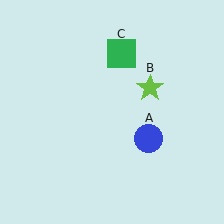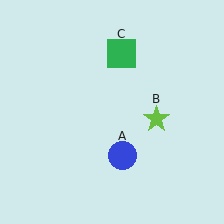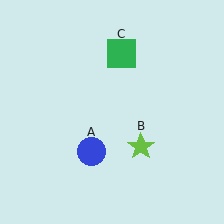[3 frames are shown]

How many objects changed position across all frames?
2 objects changed position: blue circle (object A), lime star (object B).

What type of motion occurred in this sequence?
The blue circle (object A), lime star (object B) rotated clockwise around the center of the scene.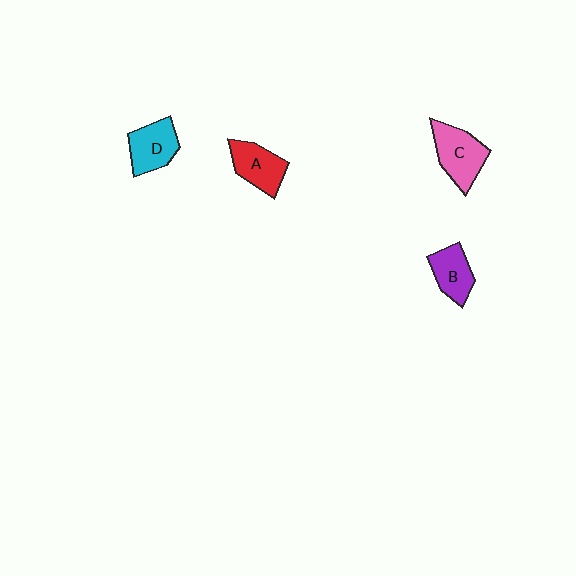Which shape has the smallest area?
Shape B (purple).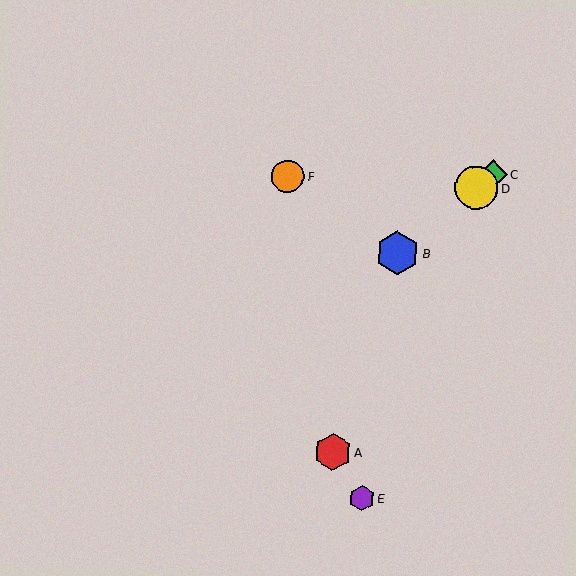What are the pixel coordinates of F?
Object F is at (288, 176).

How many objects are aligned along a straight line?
3 objects (B, C, D) are aligned along a straight line.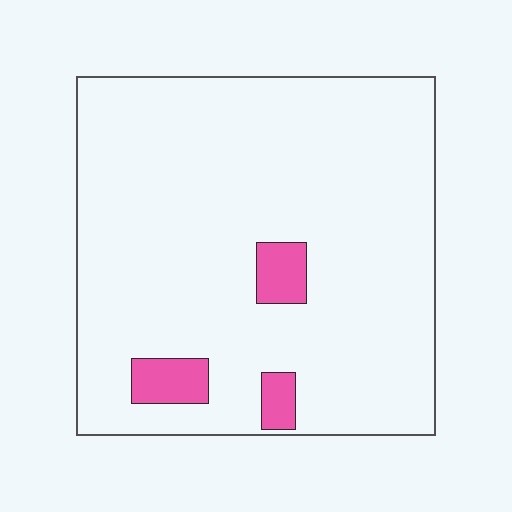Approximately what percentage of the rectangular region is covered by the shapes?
Approximately 5%.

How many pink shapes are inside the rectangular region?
3.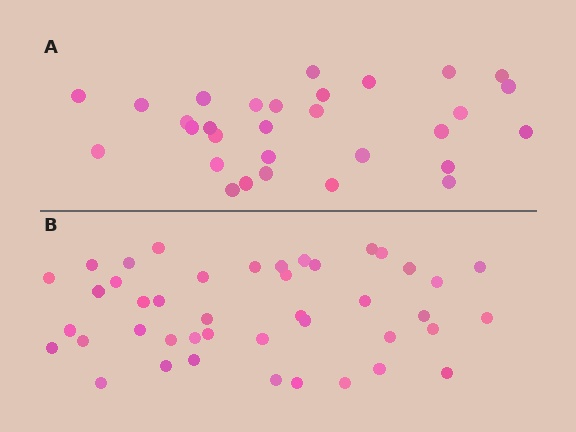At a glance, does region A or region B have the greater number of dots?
Region B (the bottom region) has more dots.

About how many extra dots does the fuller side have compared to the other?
Region B has approximately 15 more dots than region A.